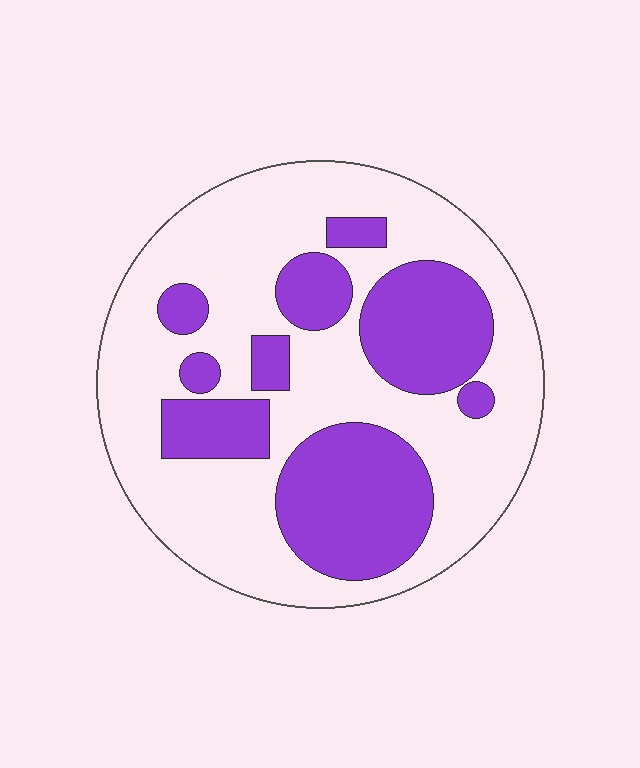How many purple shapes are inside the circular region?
9.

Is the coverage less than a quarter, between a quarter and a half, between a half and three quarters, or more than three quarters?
Between a quarter and a half.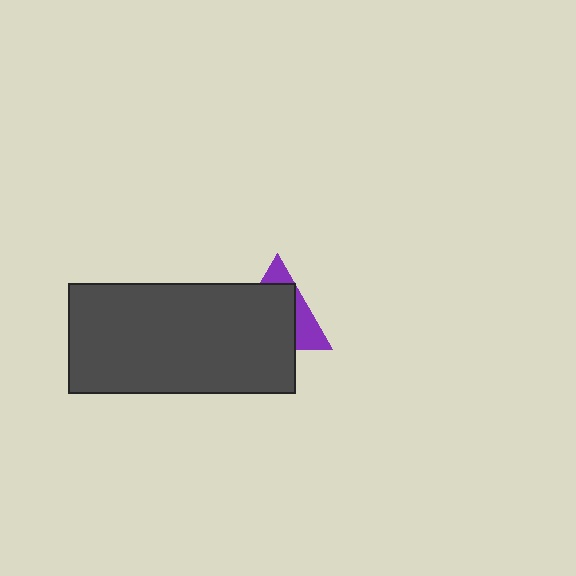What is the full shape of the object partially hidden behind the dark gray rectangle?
The partially hidden object is a purple triangle.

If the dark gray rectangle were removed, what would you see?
You would see the complete purple triangle.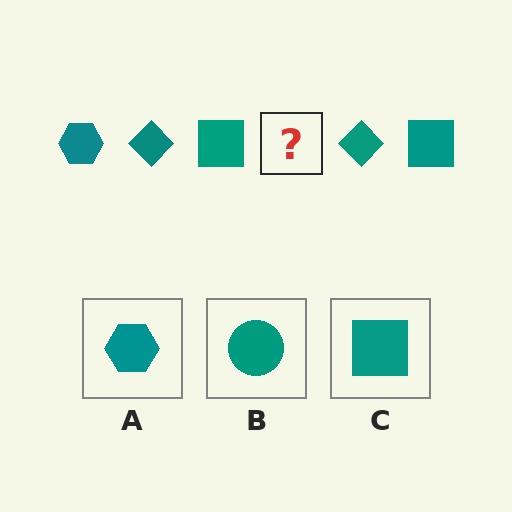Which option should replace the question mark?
Option A.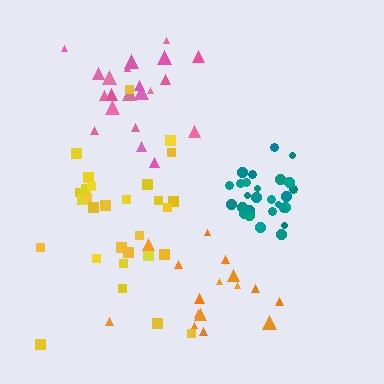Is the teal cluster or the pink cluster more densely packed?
Teal.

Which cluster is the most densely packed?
Teal.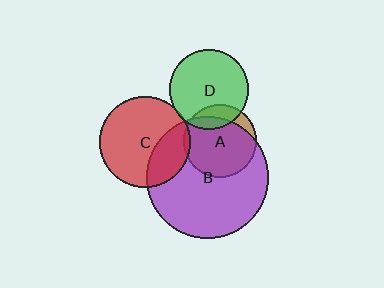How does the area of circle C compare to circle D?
Approximately 1.3 times.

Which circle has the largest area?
Circle B (purple).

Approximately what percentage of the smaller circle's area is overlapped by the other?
Approximately 10%.